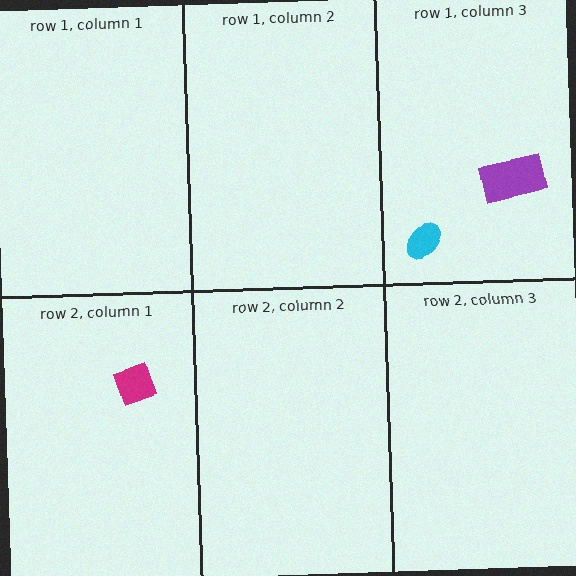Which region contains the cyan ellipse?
The row 1, column 3 region.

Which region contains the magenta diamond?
The row 2, column 1 region.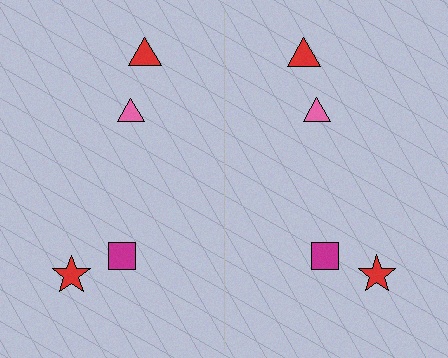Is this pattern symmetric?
Yes, this pattern has bilateral (reflection) symmetry.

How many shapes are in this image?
There are 8 shapes in this image.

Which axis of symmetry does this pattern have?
The pattern has a vertical axis of symmetry running through the center of the image.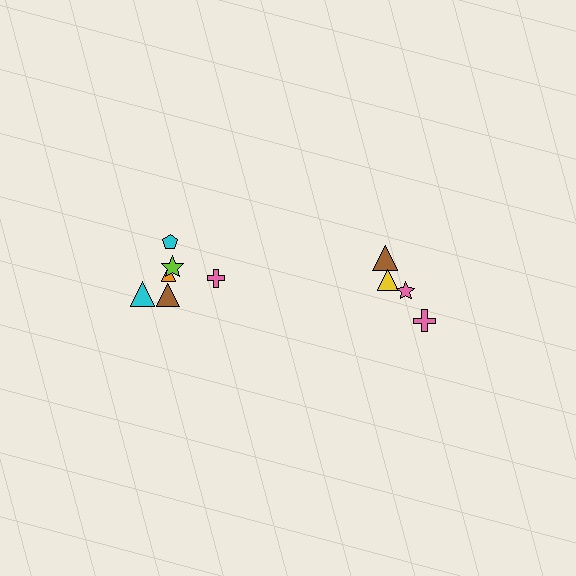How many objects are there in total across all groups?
There are 10 objects.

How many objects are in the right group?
There are 4 objects.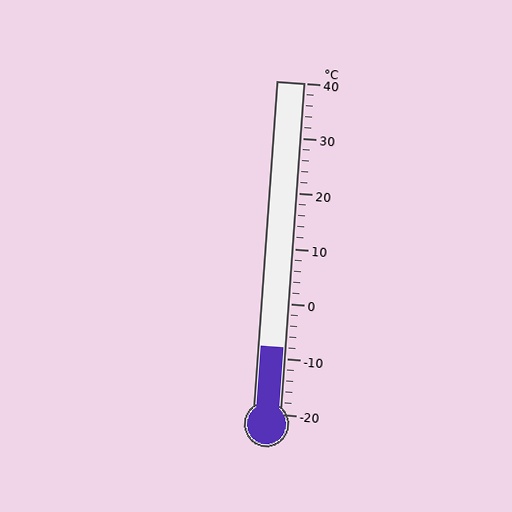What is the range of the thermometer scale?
The thermometer scale ranges from -20°C to 40°C.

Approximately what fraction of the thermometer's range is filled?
The thermometer is filled to approximately 20% of its range.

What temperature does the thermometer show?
The thermometer shows approximately -8°C.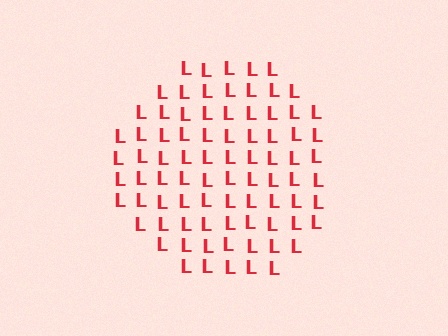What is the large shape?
The large shape is a circle.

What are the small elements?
The small elements are letter L's.